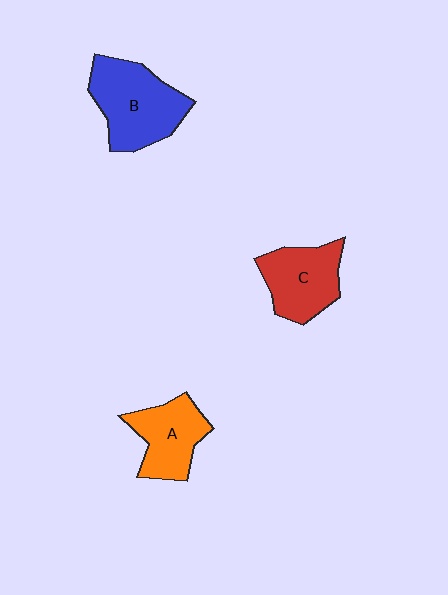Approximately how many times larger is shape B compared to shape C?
Approximately 1.3 times.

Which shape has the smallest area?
Shape A (orange).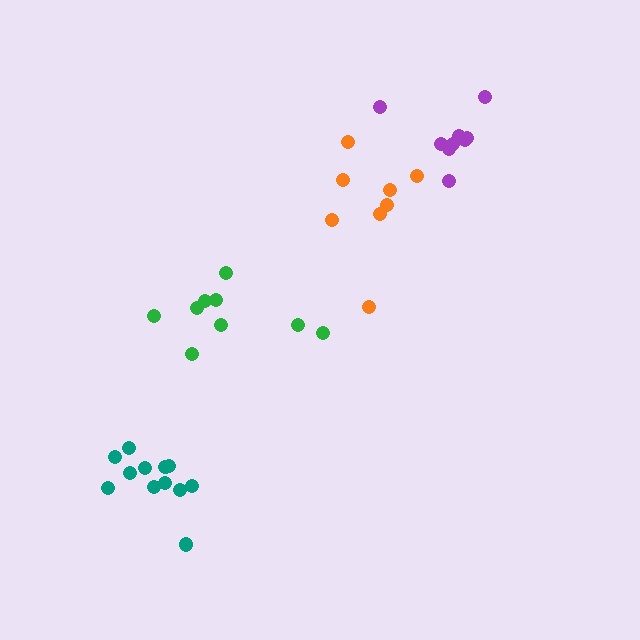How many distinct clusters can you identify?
There are 4 distinct clusters.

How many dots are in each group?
Group 1: 8 dots, Group 2: 12 dots, Group 3: 9 dots, Group 4: 9 dots (38 total).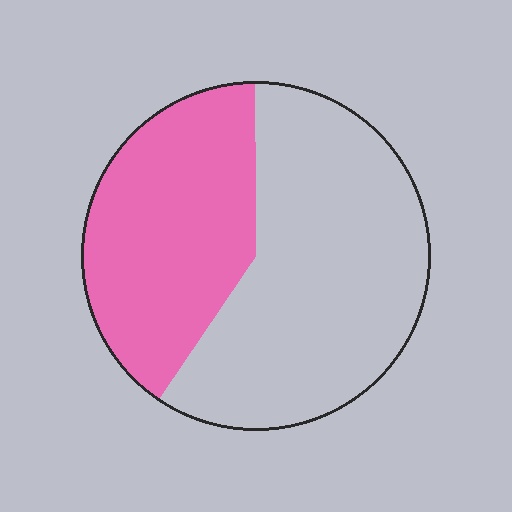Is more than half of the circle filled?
No.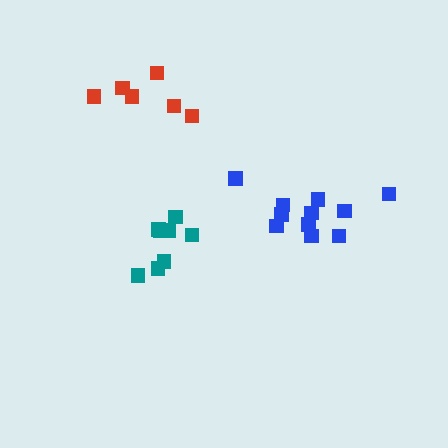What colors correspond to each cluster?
The clusters are colored: blue, red, teal.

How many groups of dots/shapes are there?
There are 3 groups.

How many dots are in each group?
Group 1: 11 dots, Group 2: 6 dots, Group 3: 8 dots (25 total).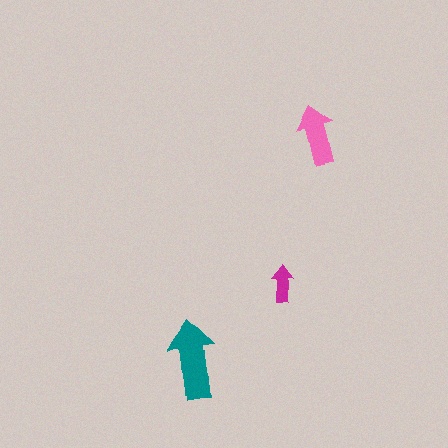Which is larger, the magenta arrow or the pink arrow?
The pink one.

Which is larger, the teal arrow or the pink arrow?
The teal one.